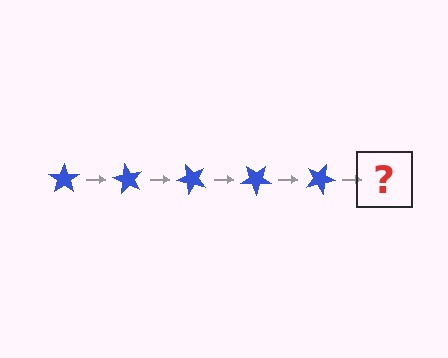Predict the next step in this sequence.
The next step is a blue star rotated 300 degrees.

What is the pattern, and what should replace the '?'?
The pattern is that the star rotates 60 degrees each step. The '?' should be a blue star rotated 300 degrees.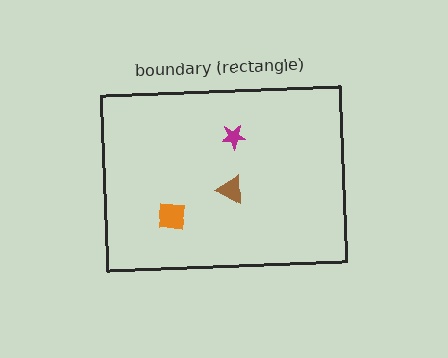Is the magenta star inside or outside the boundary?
Inside.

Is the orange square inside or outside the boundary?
Inside.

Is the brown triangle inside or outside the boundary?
Inside.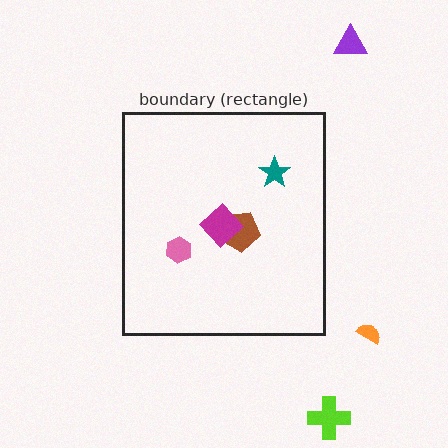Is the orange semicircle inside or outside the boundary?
Outside.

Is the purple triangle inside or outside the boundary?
Outside.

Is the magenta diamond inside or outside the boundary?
Inside.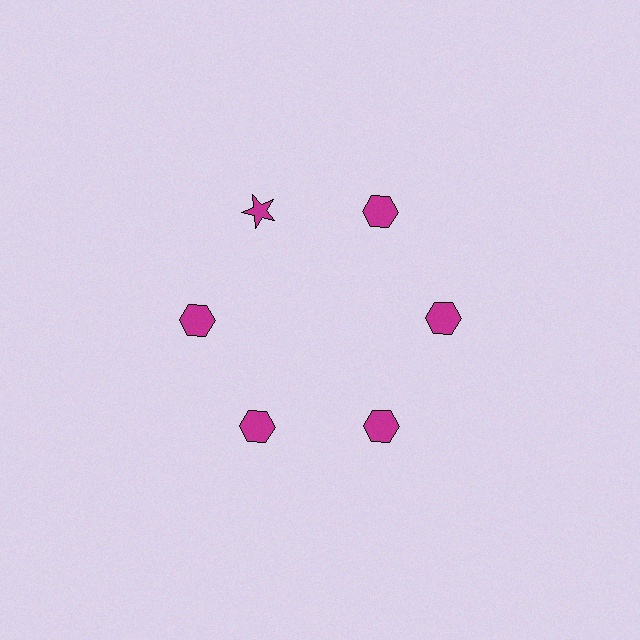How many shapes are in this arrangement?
There are 6 shapes arranged in a ring pattern.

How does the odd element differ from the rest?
It has a different shape: star instead of hexagon.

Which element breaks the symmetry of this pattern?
The magenta star at roughly the 11 o'clock position breaks the symmetry. All other shapes are magenta hexagons.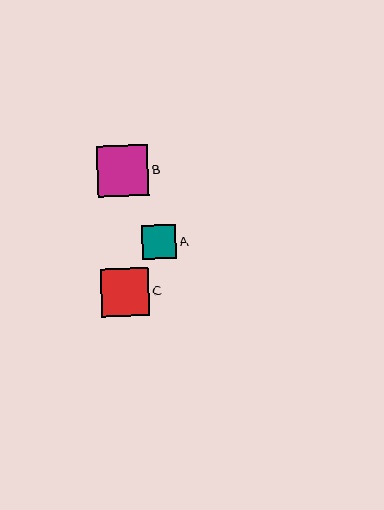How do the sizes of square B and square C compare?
Square B and square C are approximately the same size.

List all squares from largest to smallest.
From largest to smallest: B, C, A.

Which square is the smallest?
Square A is the smallest with a size of approximately 34 pixels.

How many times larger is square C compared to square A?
Square C is approximately 1.4 times the size of square A.